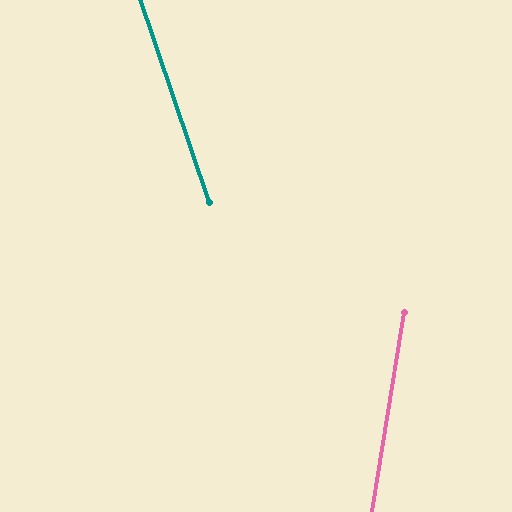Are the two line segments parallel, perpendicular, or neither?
Neither parallel nor perpendicular — they differ by about 28°.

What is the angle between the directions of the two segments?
Approximately 28 degrees.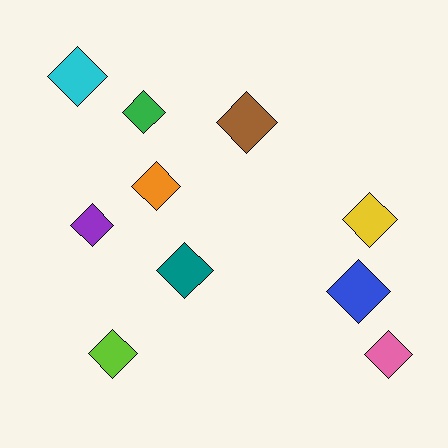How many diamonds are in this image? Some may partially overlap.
There are 10 diamonds.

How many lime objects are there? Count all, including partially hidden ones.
There is 1 lime object.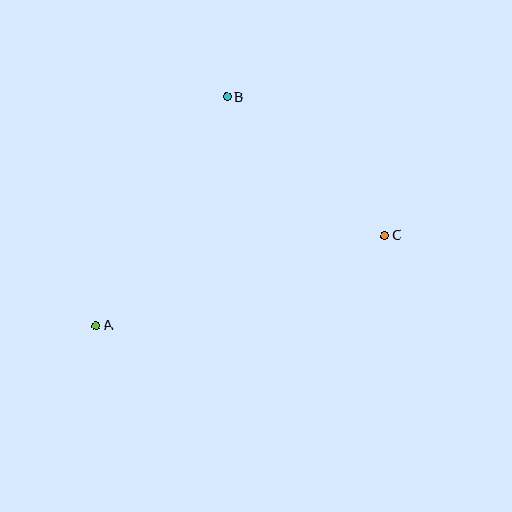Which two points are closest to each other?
Points B and C are closest to each other.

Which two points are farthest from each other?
Points A and C are farthest from each other.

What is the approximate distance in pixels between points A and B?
The distance between A and B is approximately 263 pixels.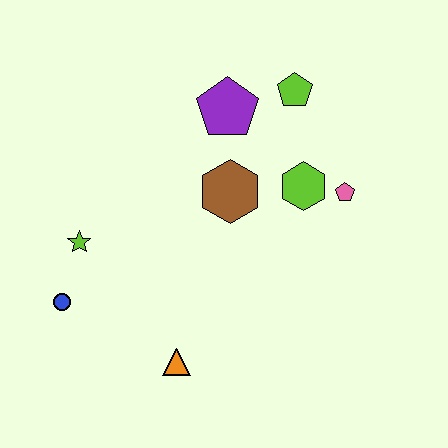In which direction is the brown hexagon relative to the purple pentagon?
The brown hexagon is below the purple pentagon.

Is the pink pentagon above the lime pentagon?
No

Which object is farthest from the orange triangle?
The lime pentagon is farthest from the orange triangle.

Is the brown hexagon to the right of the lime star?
Yes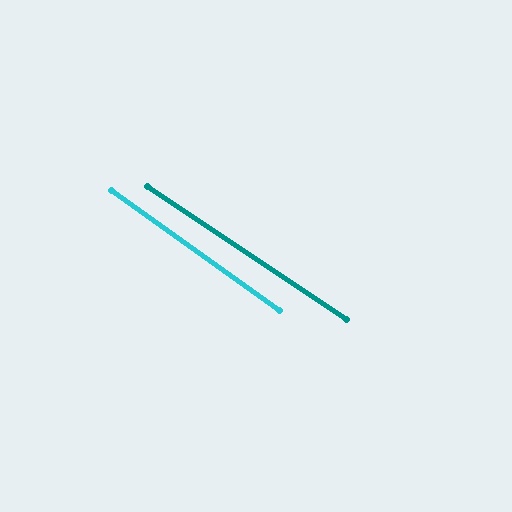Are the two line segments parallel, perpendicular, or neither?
Parallel — their directions differ by only 1.7°.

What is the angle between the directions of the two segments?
Approximately 2 degrees.